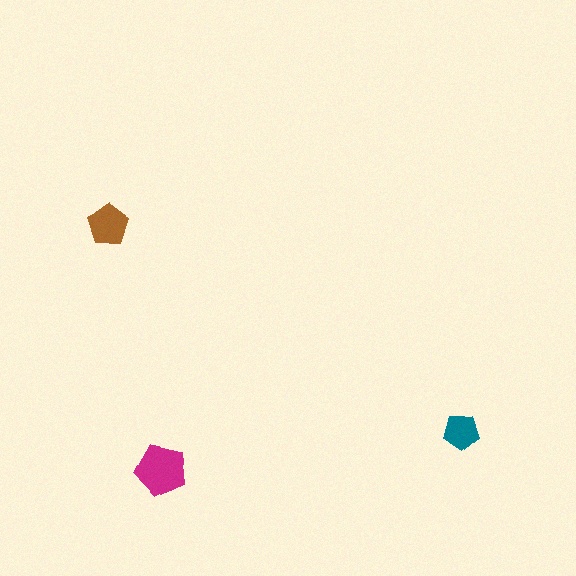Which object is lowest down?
The magenta pentagon is bottommost.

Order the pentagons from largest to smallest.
the magenta one, the brown one, the teal one.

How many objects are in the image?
There are 3 objects in the image.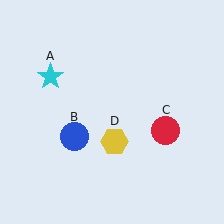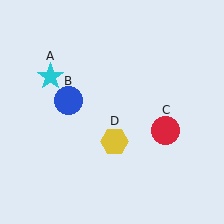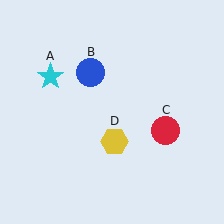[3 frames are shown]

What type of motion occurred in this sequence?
The blue circle (object B) rotated clockwise around the center of the scene.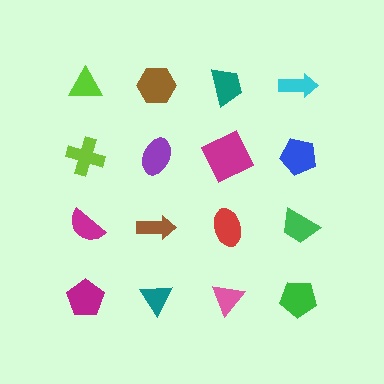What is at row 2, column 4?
A blue pentagon.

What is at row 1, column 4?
A cyan arrow.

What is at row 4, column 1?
A magenta pentagon.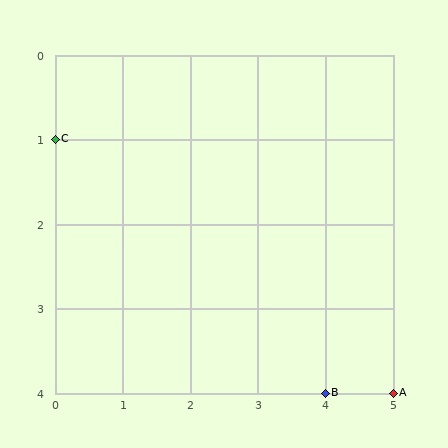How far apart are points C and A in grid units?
Points C and A are 5 columns and 3 rows apart (about 5.8 grid units diagonally).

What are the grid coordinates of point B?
Point B is at grid coordinates (4, 4).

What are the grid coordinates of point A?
Point A is at grid coordinates (5, 4).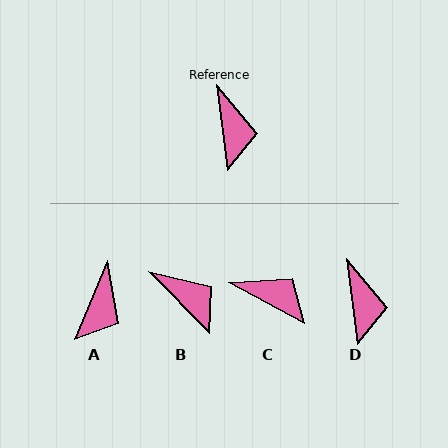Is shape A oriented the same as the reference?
No, it is off by about 30 degrees.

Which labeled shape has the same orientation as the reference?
D.